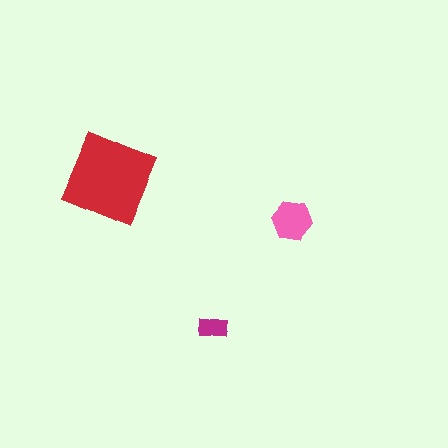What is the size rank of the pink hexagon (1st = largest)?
2nd.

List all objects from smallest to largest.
The magenta rectangle, the pink hexagon, the red square.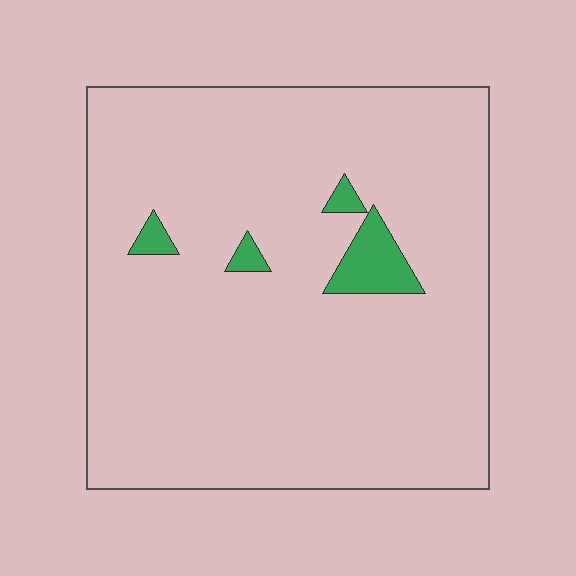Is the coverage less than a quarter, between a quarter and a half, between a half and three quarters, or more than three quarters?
Less than a quarter.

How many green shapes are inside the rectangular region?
4.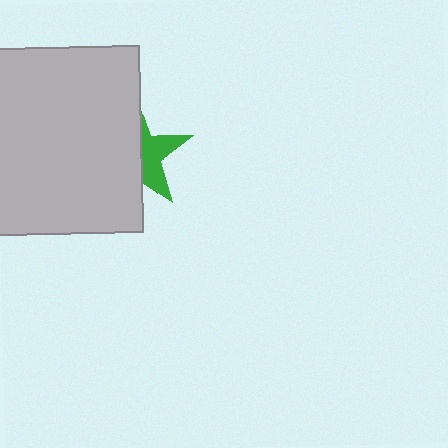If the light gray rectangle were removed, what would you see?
You would see the complete green star.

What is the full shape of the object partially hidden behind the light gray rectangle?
The partially hidden object is a green star.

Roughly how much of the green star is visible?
A small part of it is visible (roughly 41%).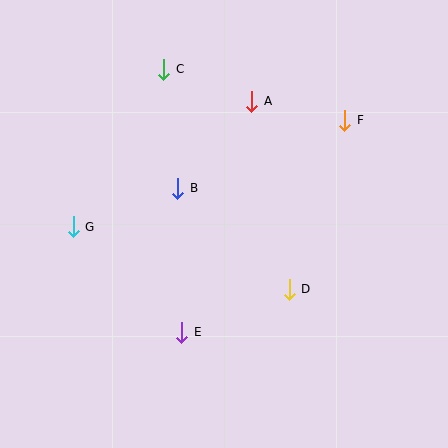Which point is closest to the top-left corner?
Point C is closest to the top-left corner.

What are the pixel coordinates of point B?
Point B is at (178, 188).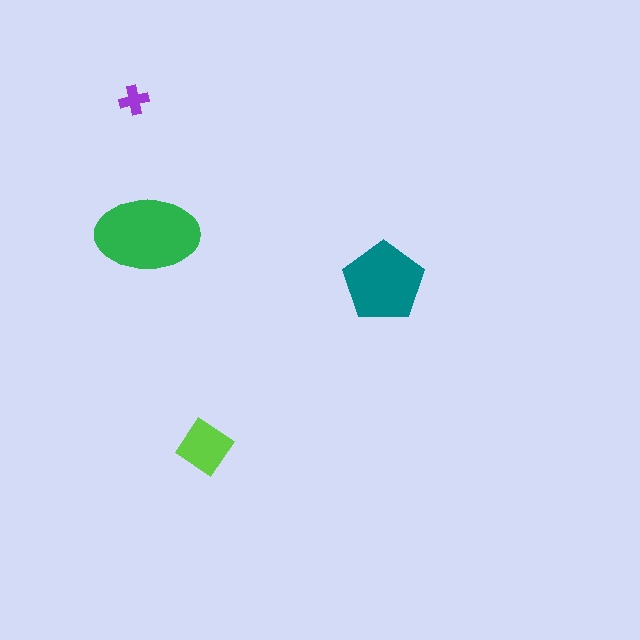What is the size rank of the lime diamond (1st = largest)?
3rd.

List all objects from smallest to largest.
The purple cross, the lime diamond, the teal pentagon, the green ellipse.